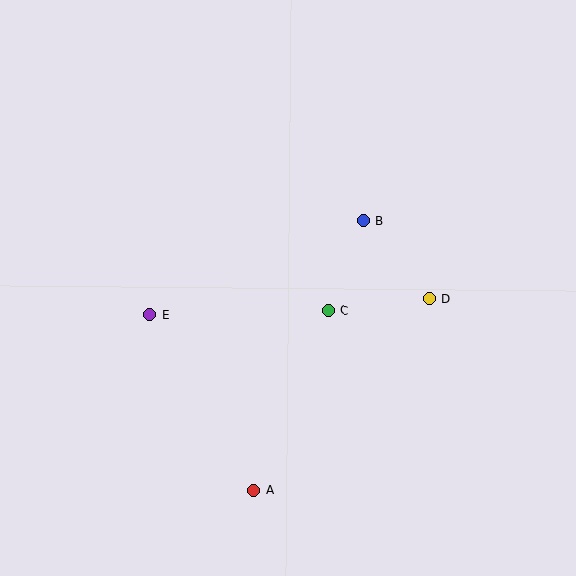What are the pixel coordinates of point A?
Point A is at (254, 490).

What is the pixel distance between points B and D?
The distance between B and D is 103 pixels.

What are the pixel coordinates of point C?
Point C is at (328, 311).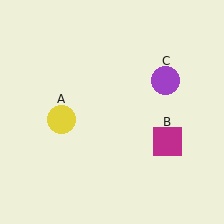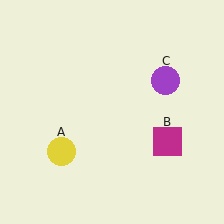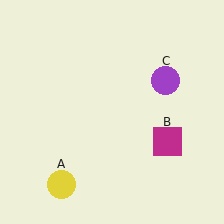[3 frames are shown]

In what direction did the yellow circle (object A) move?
The yellow circle (object A) moved down.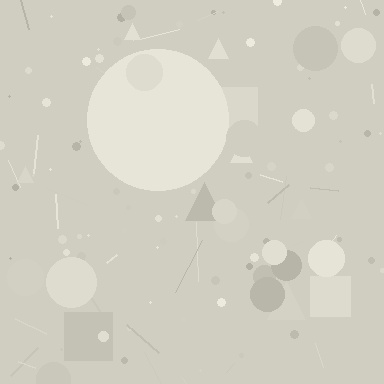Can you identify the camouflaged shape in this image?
The camouflaged shape is a circle.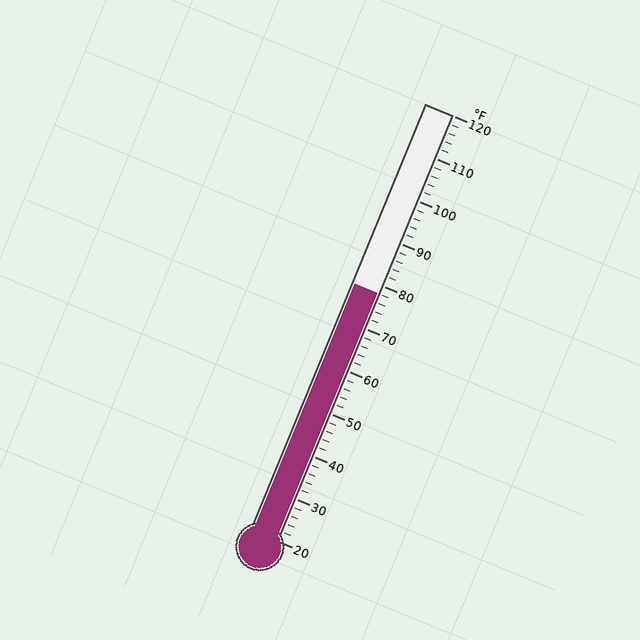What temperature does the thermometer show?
The thermometer shows approximately 78°F.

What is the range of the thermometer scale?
The thermometer scale ranges from 20°F to 120°F.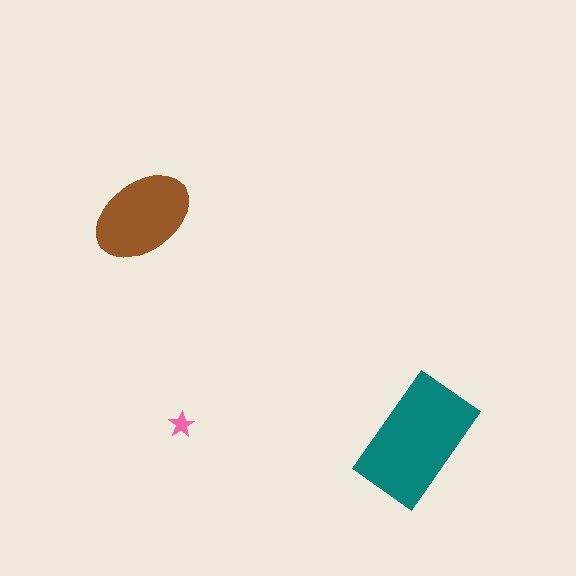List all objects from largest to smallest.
The teal rectangle, the brown ellipse, the pink star.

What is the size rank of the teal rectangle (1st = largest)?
1st.